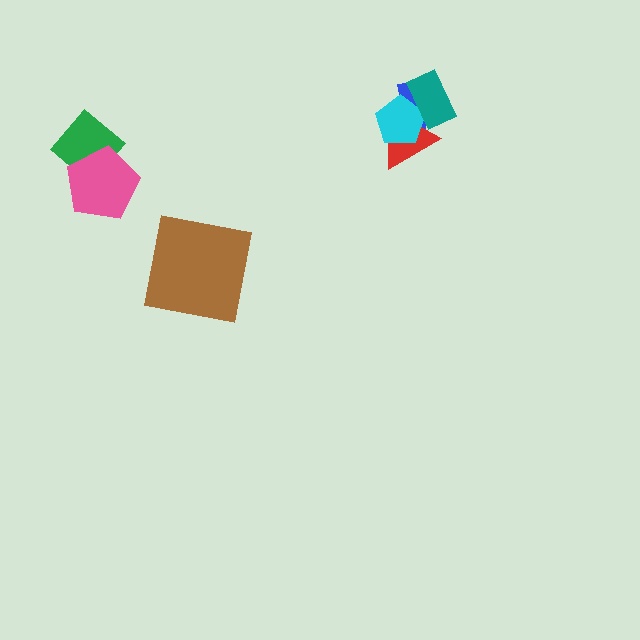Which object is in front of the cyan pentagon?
The teal rectangle is in front of the cyan pentagon.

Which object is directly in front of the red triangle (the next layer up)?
The cyan pentagon is directly in front of the red triangle.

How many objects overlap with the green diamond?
1 object overlaps with the green diamond.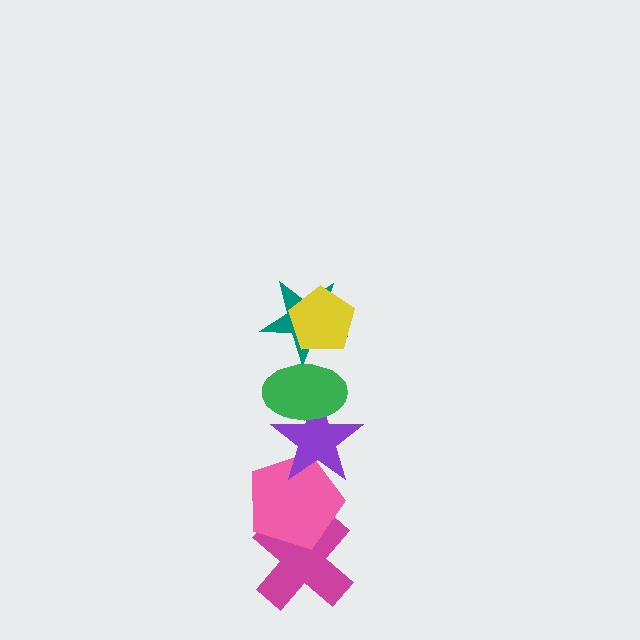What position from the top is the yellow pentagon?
The yellow pentagon is 1st from the top.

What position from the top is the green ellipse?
The green ellipse is 3rd from the top.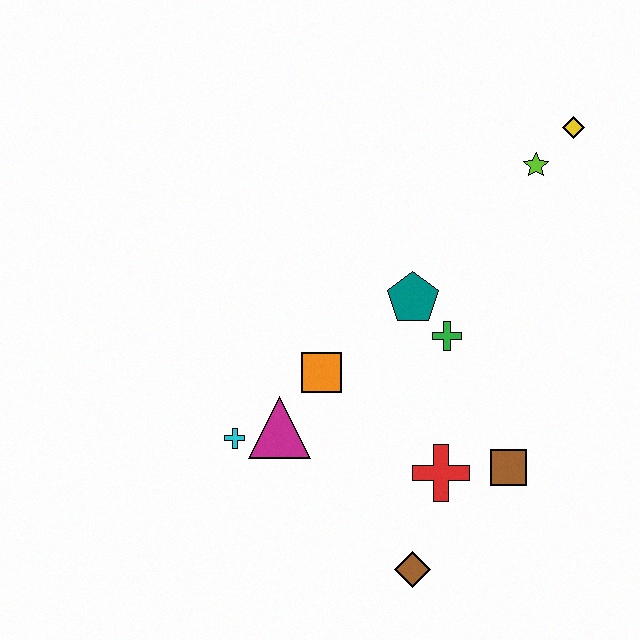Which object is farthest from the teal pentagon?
The brown diamond is farthest from the teal pentagon.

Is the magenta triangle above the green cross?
No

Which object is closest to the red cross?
The brown square is closest to the red cross.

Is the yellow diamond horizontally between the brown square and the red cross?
No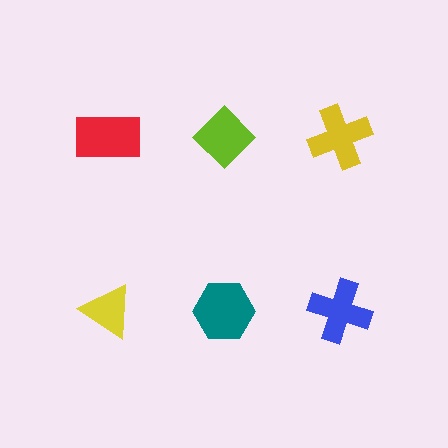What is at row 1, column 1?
A red rectangle.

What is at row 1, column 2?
A lime diamond.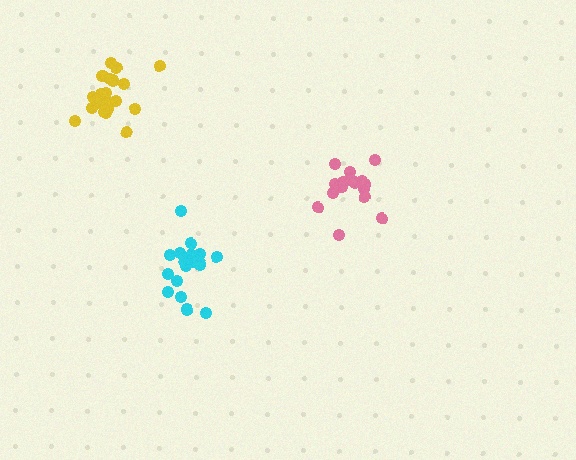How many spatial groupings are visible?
There are 3 spatial groupings.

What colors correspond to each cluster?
The clusters are colored: pink, cyan, yellow.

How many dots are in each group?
Group 1: 16 dots, Group 2: 19 dots, Group 3: 20 dots (55 total).